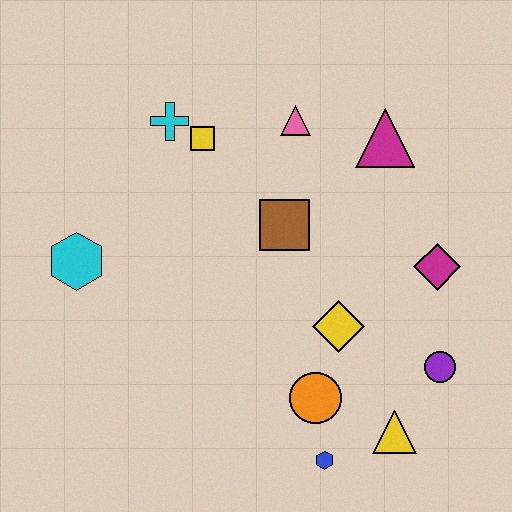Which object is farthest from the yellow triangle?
The cyan cross is farthest from the yellow triangle.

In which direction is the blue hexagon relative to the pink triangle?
The blue hexagon is below the pink triangle.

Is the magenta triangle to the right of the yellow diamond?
Yes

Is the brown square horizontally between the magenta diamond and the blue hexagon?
No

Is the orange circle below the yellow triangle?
No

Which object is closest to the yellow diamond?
The orange circle is closest to the yellow diamond.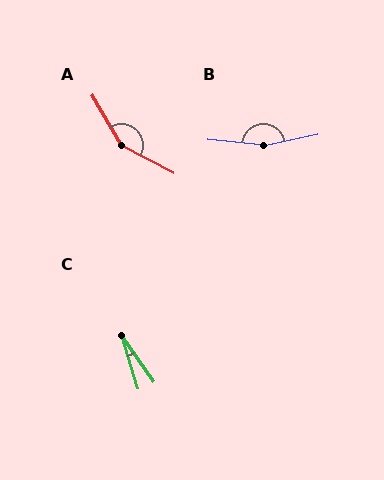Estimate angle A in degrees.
Approximately 148 degrees.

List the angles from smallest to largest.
C (18°), A (148°), B (162°).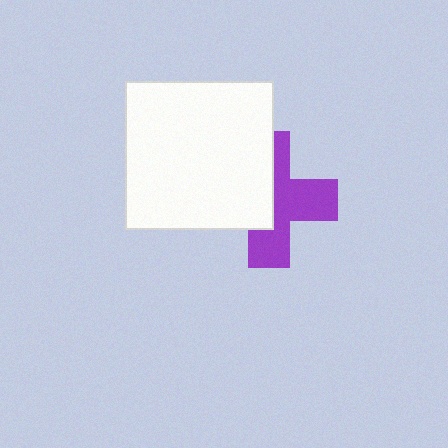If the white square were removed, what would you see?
You would see the complete purple cross.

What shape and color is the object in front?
The object in front is a white square.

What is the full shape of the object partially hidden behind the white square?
The partially hidden object is a purple cross.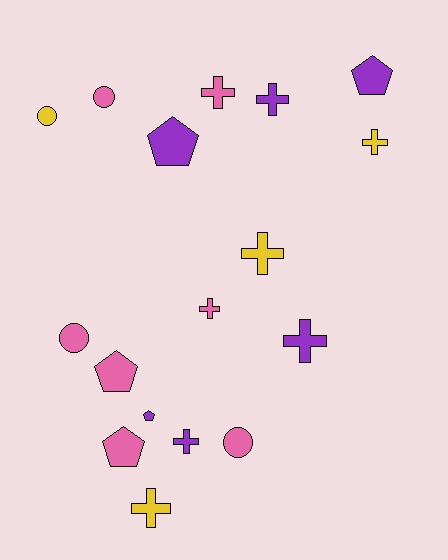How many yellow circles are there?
There is 1 yellow circle.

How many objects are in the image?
There are 17 objects.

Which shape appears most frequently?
Cross, with 8 objects.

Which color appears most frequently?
Pink, with 7 objects.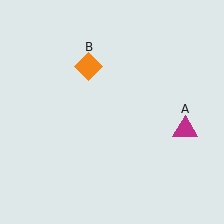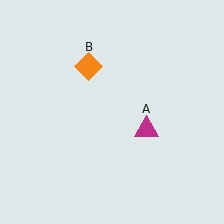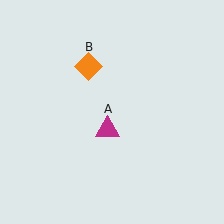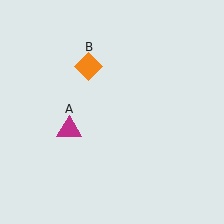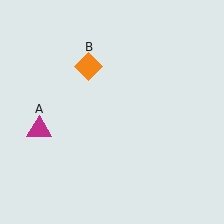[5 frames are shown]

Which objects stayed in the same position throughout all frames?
Orange diamond (object B) remained stationary.